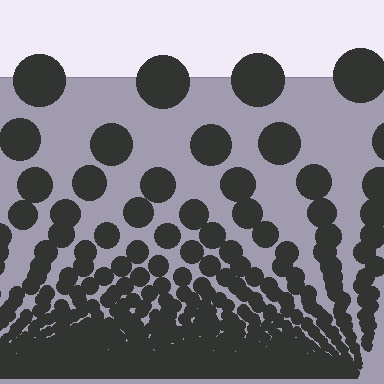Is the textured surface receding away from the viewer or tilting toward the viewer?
The surface appears to tilt toward the viewer. Texture elements get larger and sparser toward the top.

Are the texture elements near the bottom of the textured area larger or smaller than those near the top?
Smaller. The gradient is inverted — elements near the bottom are smaller and denser.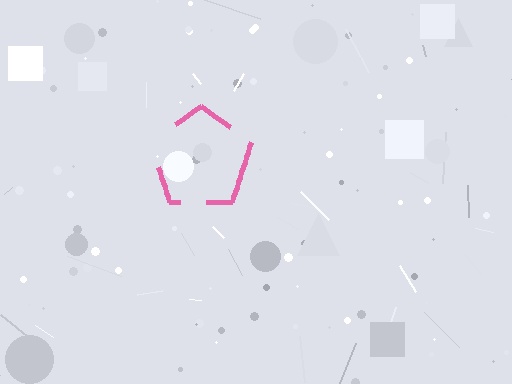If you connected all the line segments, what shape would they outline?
They would outline a pentagon.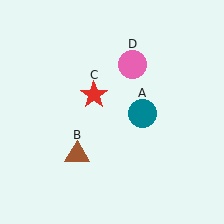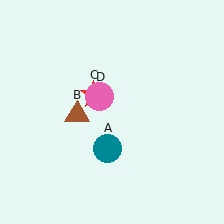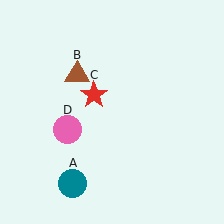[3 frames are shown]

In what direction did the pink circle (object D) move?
The pink circle (object D) moved down and to the left.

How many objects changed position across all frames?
3 objects changed position: teal circle (object A), brown triangle (object B), pink circle (object D).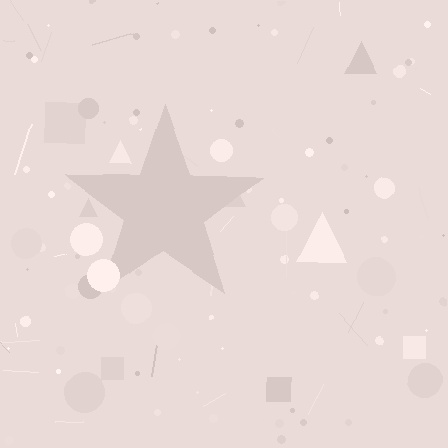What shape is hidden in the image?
A star is hidden in the image.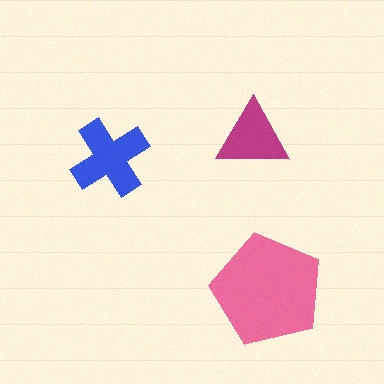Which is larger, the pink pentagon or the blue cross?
The pink pentagon.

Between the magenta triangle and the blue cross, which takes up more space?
The blue cross.